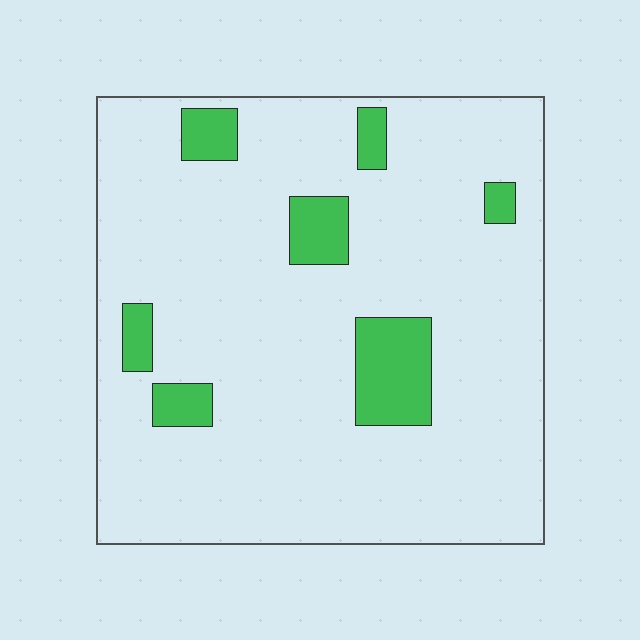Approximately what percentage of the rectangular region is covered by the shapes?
Approximately 10%.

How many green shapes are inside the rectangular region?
7.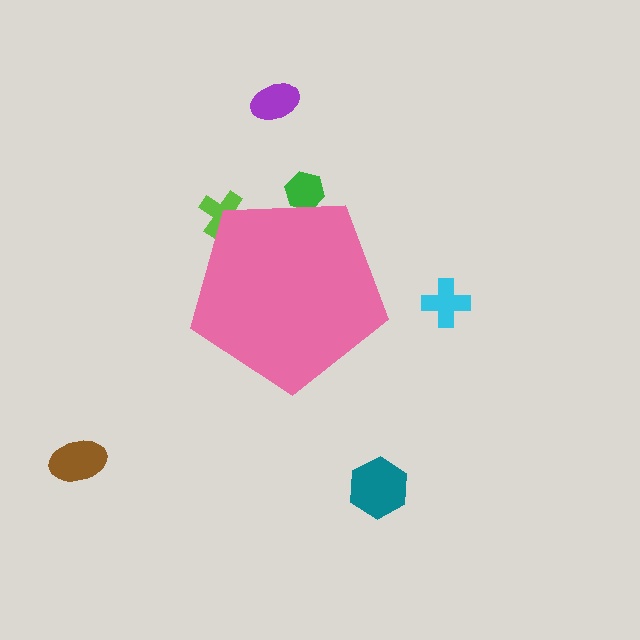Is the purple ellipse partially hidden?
No, the purple ellipse is fully visible.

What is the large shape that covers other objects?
A pink pentagon.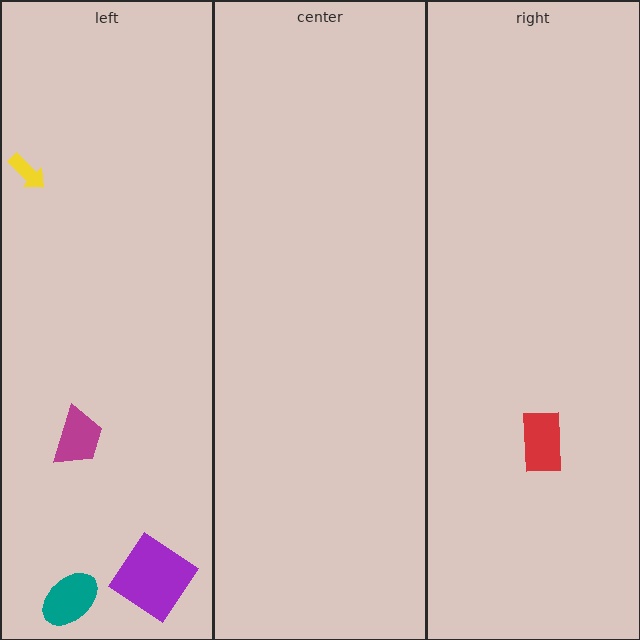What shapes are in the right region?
The red rectangle.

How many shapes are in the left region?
4.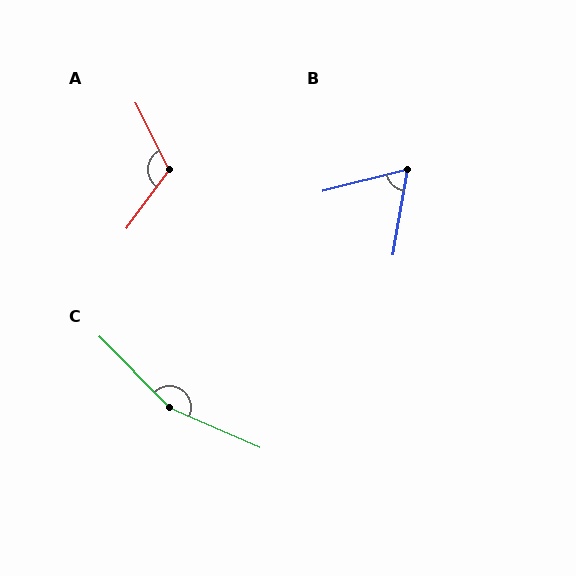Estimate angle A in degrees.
Approximately 117 degrees.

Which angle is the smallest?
B, at approximately 66 degrees.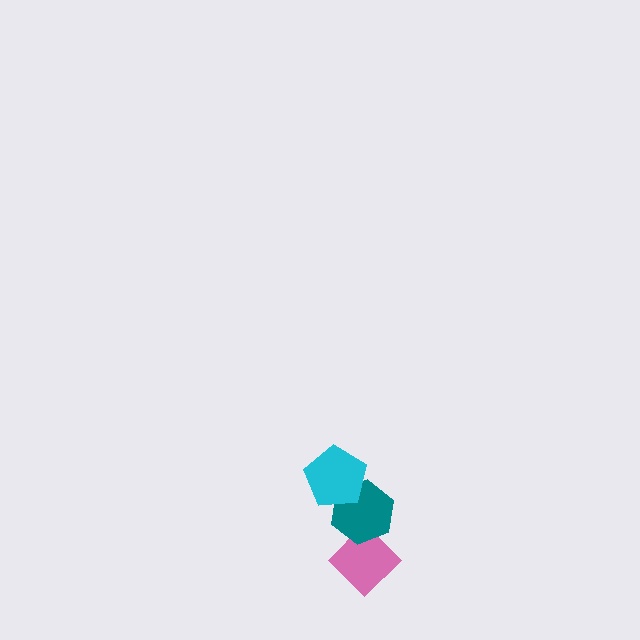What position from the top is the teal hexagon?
The teal hexagon is 2nd from the top.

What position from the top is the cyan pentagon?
The cyan pentagon is 1st from the top.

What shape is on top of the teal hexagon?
The cyan pentagon is on top of the teal hexagon.